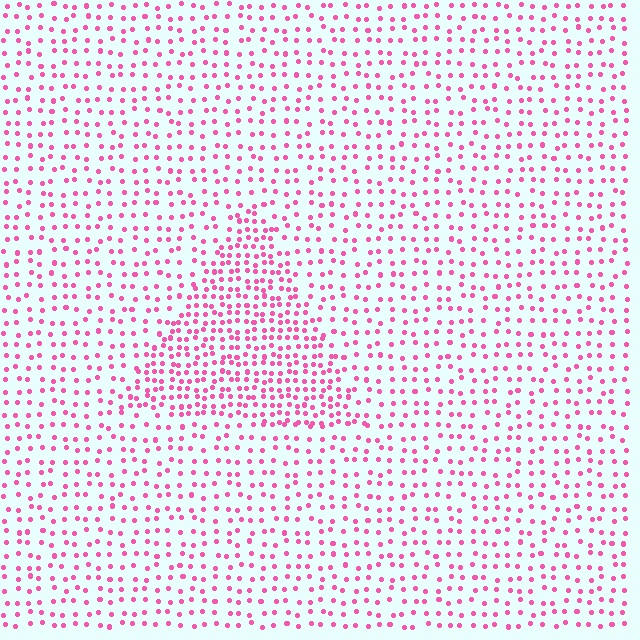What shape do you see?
I see a triangle.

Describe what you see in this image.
The image contains small pink elements arranged at two different densities. A triangle-shaped region is visible where the elements are more densely packed than the surrounding area.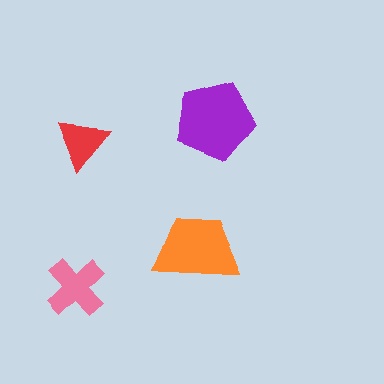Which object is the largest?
The purple pentagon.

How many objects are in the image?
There are 4 objects in the image.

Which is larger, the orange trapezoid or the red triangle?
The orange trapezoid.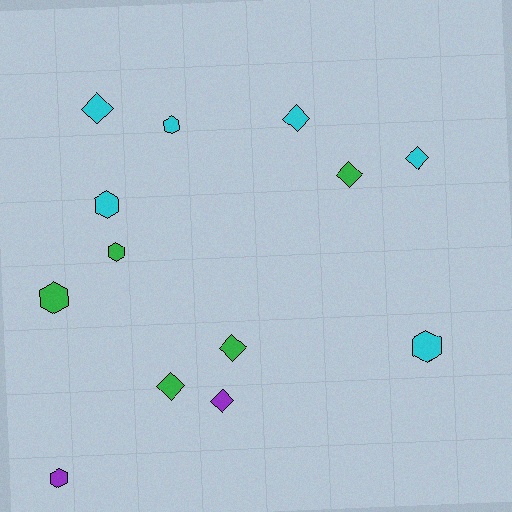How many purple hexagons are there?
There is 1 purple hexagon.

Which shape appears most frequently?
Diamond, with 7 objects.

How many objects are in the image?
There are 13 objects.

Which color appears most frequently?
Cyan, with 6 objects.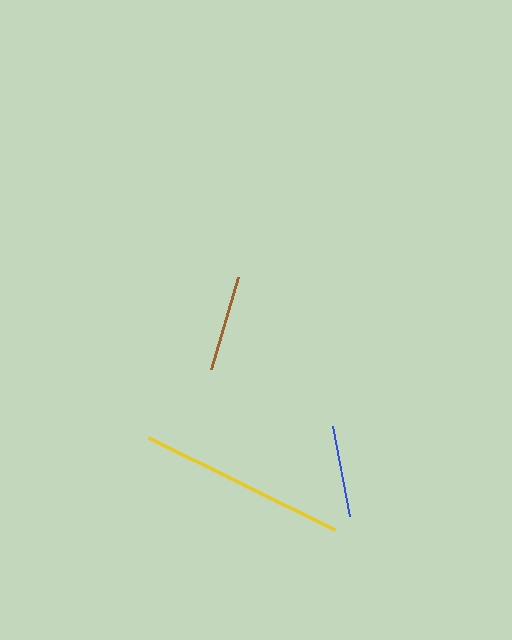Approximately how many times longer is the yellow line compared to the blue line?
The yellow line is approximately 2.3 times the length of the blue line.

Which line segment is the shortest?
The blue line is the shortest at approximately 91 pixels.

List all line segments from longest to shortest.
From longest to shortest: yellow, brown, blue.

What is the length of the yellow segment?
The yellow segment is approximately 208 pixels long.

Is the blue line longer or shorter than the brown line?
The brown line is longer than the blue line.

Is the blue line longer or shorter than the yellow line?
The yellow line is longer than the blue line.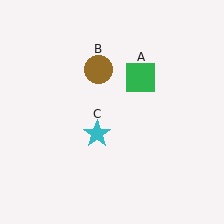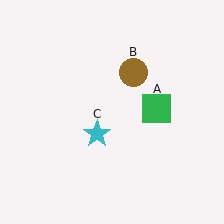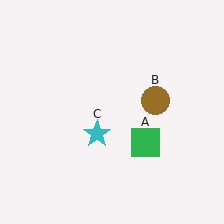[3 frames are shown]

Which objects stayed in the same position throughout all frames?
Cyan star (object C) remained stationary.